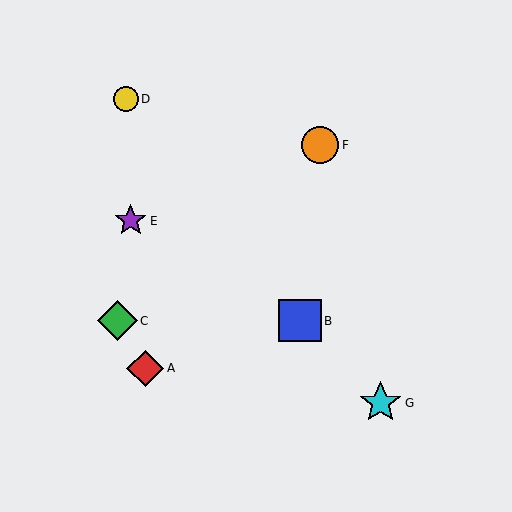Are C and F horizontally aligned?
No, C is at y≈321 and F is at y≈145.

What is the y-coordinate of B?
Object B is at y≈321.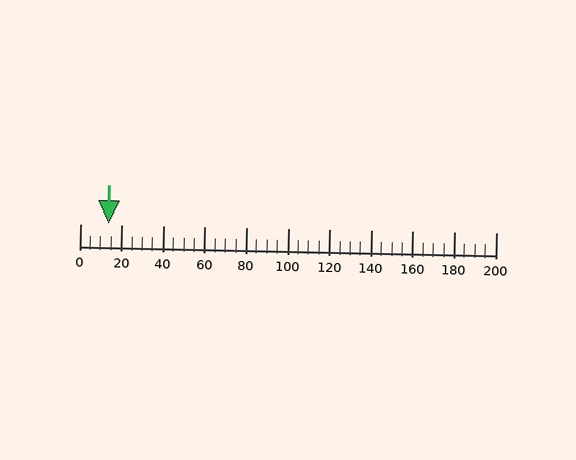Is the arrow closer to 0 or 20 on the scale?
The arrow is closer to 20.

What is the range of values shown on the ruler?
The ruler shows values from 0 to 200.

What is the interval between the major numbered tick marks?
The major tick marks are spaced 20 units apart.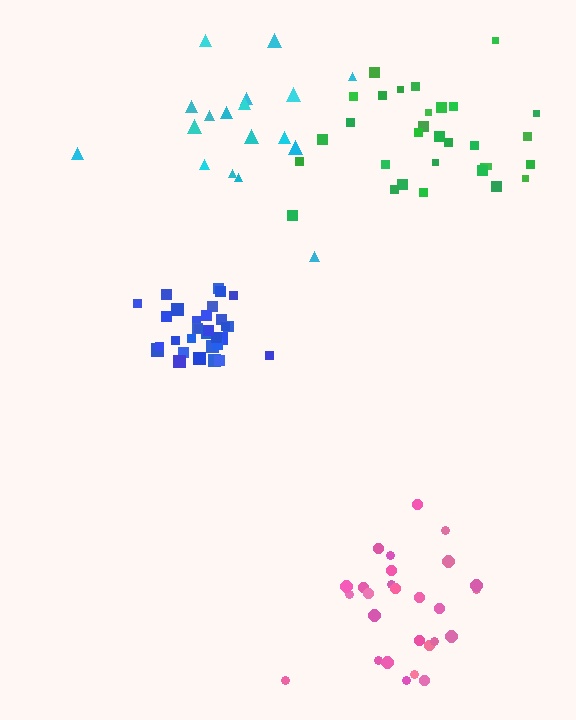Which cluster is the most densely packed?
Blue.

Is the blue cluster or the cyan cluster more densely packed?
Blue.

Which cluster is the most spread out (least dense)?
Cyan.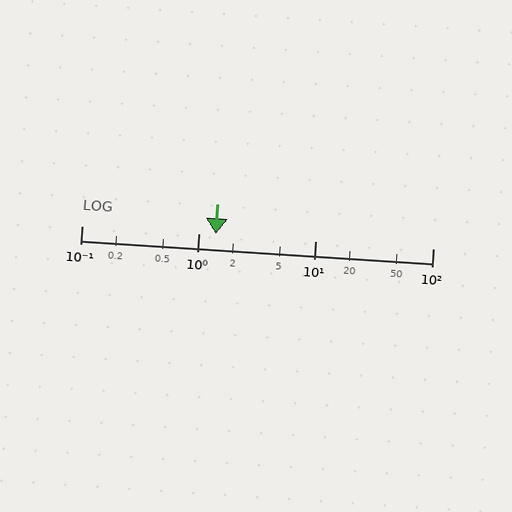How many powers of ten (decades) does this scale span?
The scale spans 3 decades, from 0.1 to 100.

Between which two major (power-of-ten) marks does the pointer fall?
The pointer is between 1 and 10.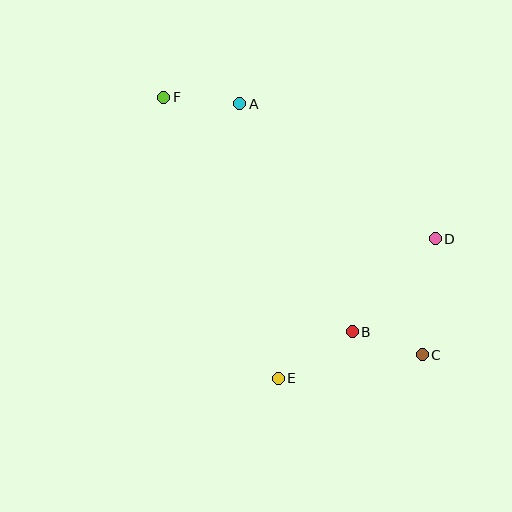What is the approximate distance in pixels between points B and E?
The distance between B and E is approximately 87 pixels.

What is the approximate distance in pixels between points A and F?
The distance between A and F is approximately 76 pixels.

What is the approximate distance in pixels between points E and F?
The distance between E and F is approximately 303 pixels.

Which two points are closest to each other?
Points B and C are closest to each other.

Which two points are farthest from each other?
Points C and F are farthest from each other.